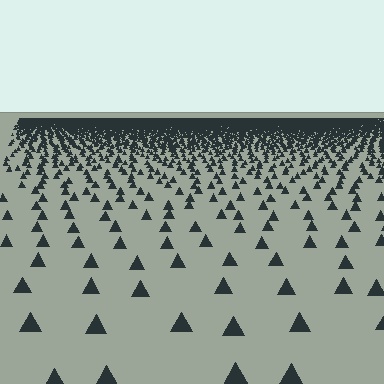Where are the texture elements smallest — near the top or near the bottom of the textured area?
Near the top.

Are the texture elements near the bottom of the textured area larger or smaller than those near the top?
Larger. Near the bottom, elements are closer to the viewer and appear at a bigger on-screen size.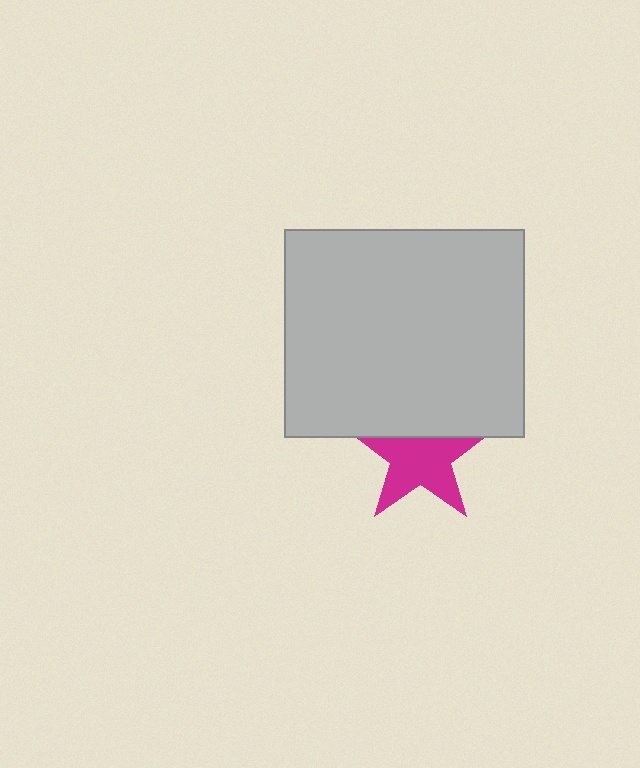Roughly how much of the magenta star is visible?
Most of it is visible (roughly 69%).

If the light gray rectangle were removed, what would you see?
You would see the complete magenta star.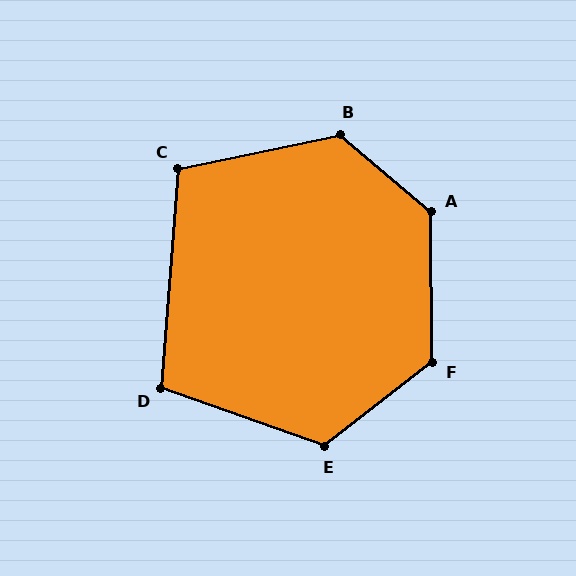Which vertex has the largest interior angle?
A, at approximately 131 degrees.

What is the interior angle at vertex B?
Approximately 127 degrees (obtuse).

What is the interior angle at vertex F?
Approximately 127 degrees (obtuse).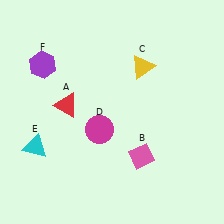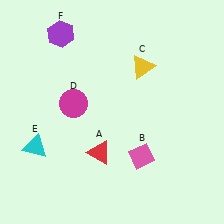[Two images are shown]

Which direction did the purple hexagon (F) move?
The purple hexagon (F) moved up.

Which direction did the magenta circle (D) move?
The magenta circle (D) moved up.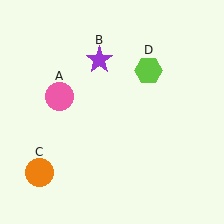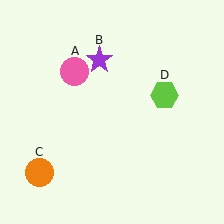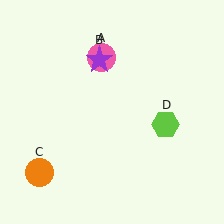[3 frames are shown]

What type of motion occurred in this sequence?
The pink circle (object A), lime hexagon (object D) rotated clockwise around the center of the scene.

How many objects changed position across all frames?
2 objects changed position: pink circle (object A), lime hexagon (object D).